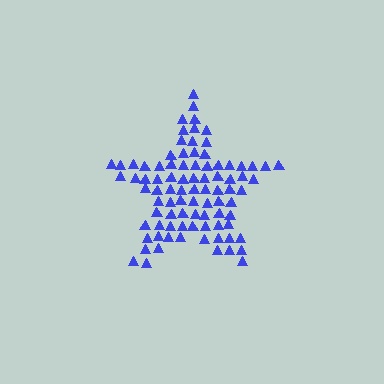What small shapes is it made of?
It is made of small triangles.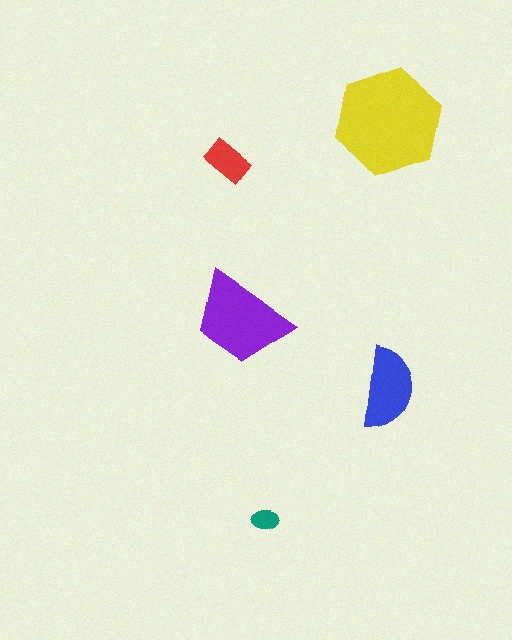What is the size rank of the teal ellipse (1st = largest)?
5th.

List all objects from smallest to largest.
The teal ellipse, the red rectangle, the blue semicircle, the purple trapezoid, the yellow hexagon.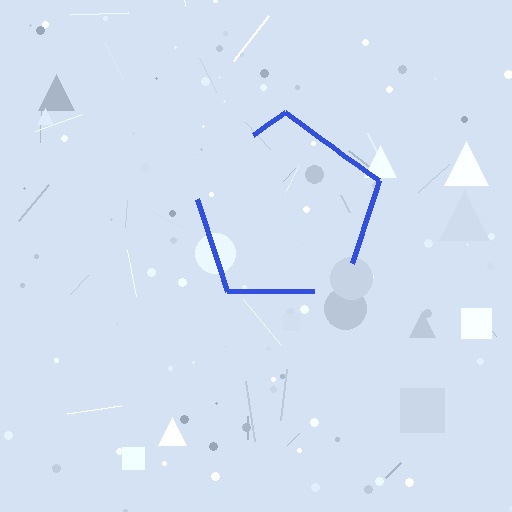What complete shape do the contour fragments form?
The contour fragments form a pentagon.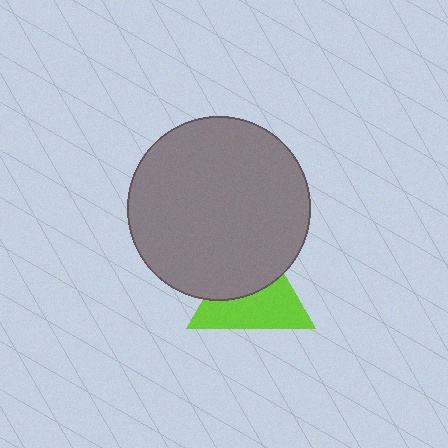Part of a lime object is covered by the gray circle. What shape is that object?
It is a triangle.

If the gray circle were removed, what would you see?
You would see the complete lime triangle.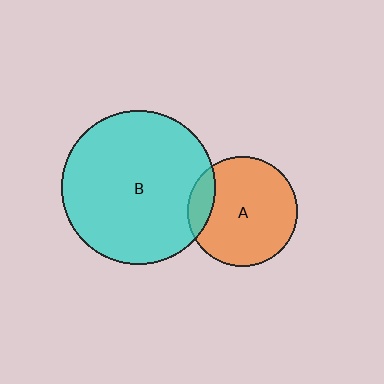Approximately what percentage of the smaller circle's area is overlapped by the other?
Approximately 15%.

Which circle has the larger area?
Circle B (cyan).